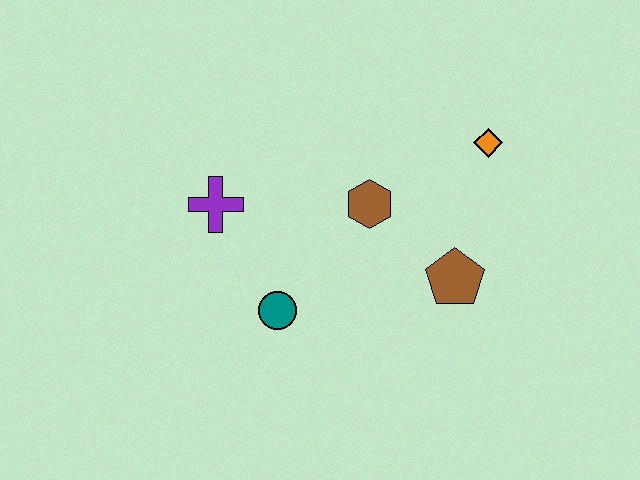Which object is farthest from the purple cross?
The orange diamond is farthest from the purple cross.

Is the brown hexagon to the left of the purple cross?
No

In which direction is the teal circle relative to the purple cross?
The teal circle is below the purple cross.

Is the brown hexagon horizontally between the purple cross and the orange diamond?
Yes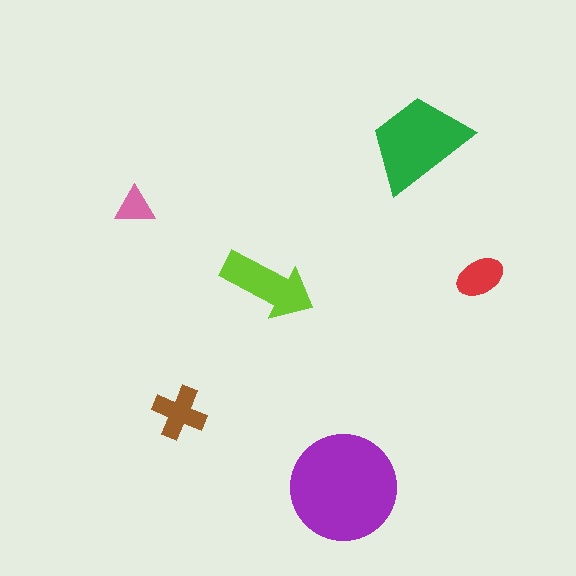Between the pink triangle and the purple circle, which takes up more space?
The purple circle.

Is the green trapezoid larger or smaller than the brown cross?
Larger.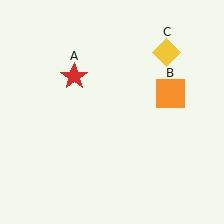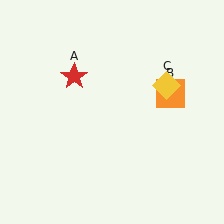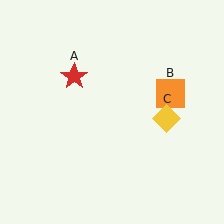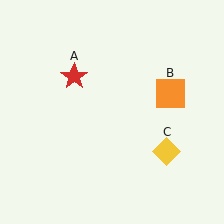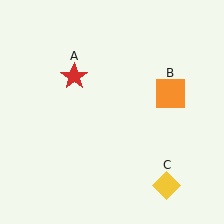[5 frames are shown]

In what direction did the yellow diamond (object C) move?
The yellow diamond (object C) moved down.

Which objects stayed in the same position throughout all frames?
Red star (object A) and orange square (object B) remained stationary.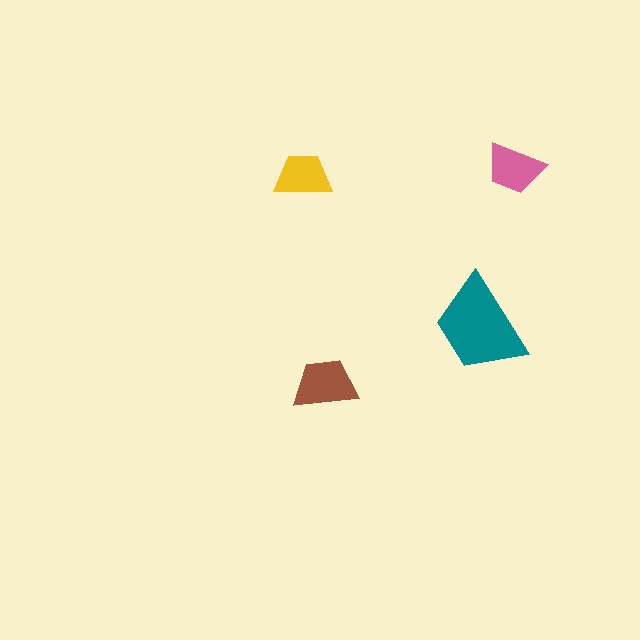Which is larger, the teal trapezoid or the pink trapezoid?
The teal one.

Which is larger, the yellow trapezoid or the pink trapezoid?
The pink one.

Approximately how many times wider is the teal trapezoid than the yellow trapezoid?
About 1.5 times wider.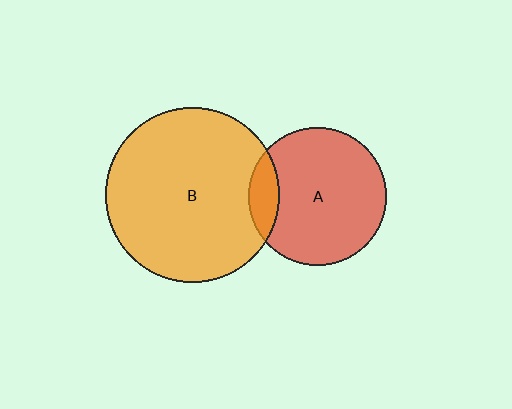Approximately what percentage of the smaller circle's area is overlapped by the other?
Approximately 15%.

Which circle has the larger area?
Circle B (orange).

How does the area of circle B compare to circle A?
Approximately 1.6 times.